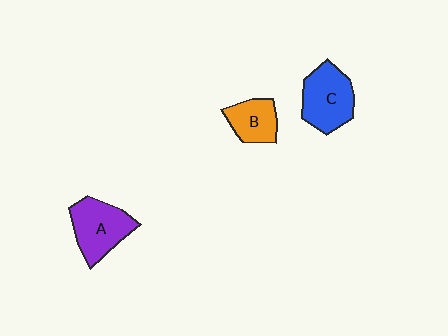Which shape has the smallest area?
Shape B (orange).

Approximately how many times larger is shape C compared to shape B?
Approximately 1.5 times.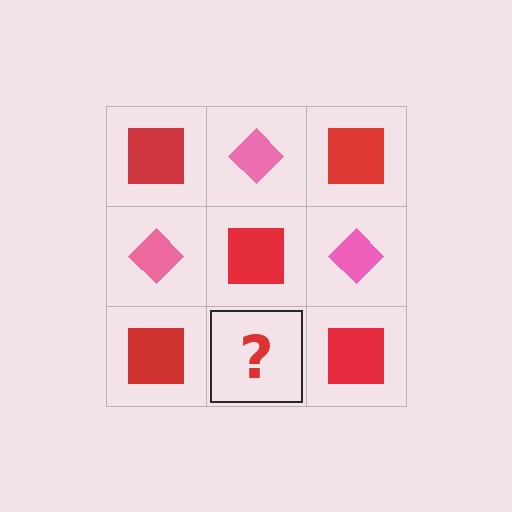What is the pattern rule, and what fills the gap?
The rule is that it alternates red square and pink diamond in a checkerboard pattern. The gap should be filled with a pink diamond.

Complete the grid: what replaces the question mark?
The question mark should be replaced with a pink diamond.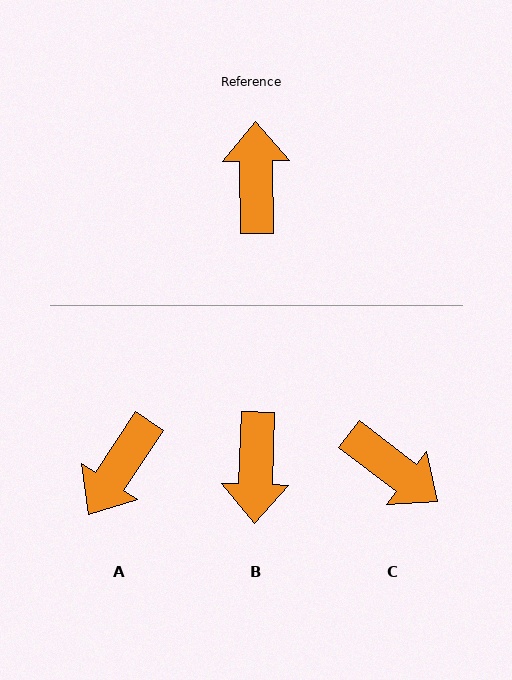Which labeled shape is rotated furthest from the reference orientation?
B, about 177 degrees away.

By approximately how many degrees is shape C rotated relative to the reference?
Approximately 128 degrees clockwise.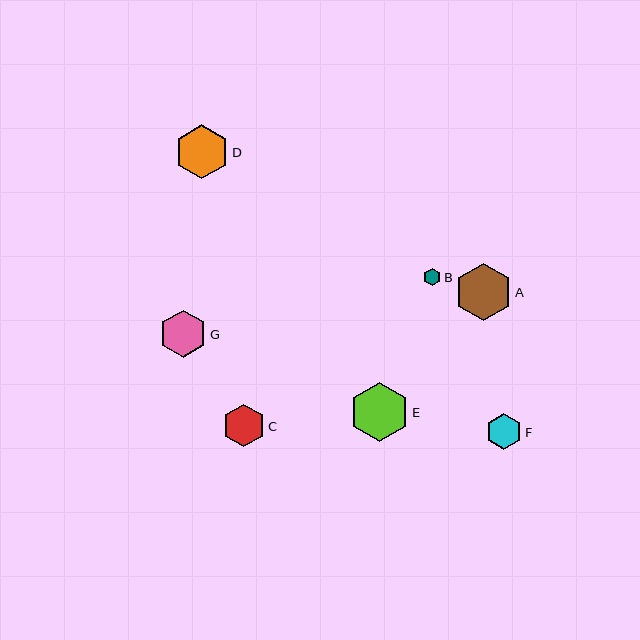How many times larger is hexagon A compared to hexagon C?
Hexagon A is approximately 1.3 times the size of hexagon C.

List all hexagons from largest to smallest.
From largest to smallest: E, A, D, G, C, F, B.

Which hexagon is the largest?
Hexagon E is the largest with a size of approximately 59 pixels.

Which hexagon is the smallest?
Hexagon B is the smallest with a size of approximately 17 pixels.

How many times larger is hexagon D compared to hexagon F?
Hexagon D is approximately 1.5 times the size of hexagon F.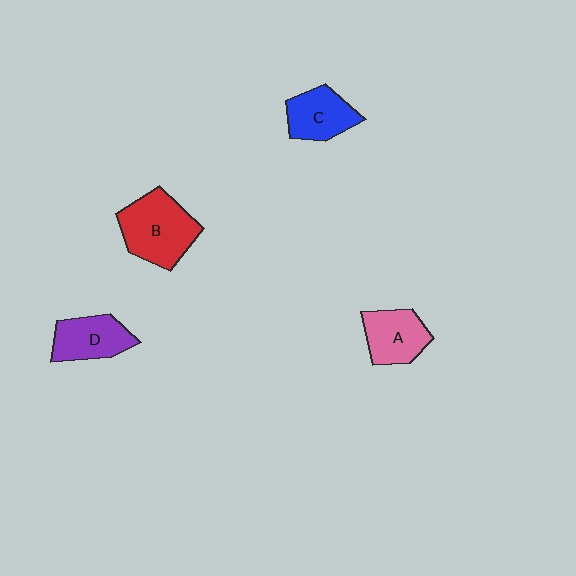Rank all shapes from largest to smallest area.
From largest to smallest: B (red), D (purple), A (pink), C (blue).